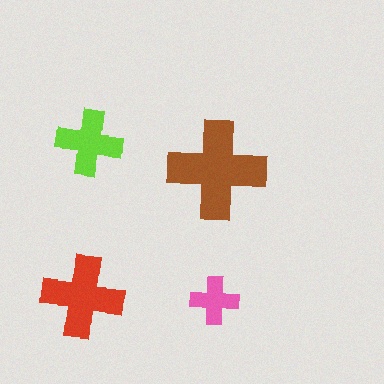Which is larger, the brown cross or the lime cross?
The brown one.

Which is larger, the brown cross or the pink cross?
The brown one.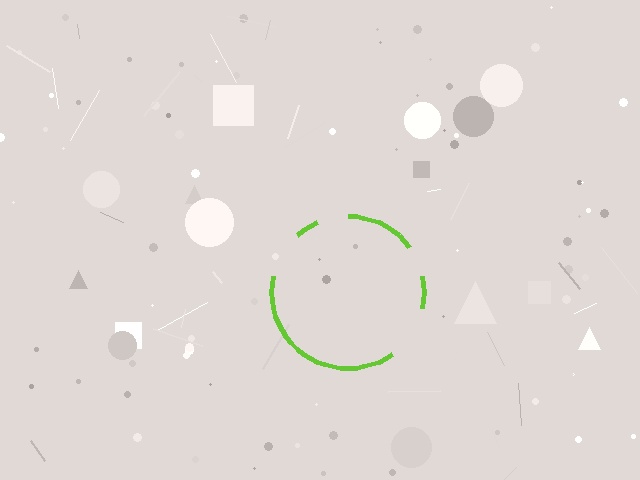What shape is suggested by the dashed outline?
The dashed outline suggests a circle.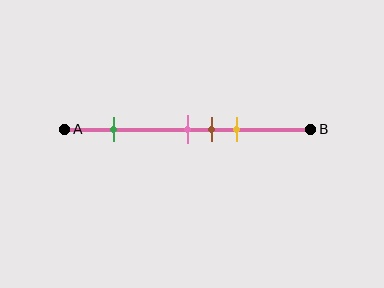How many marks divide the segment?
There are 4 marks dividing the segment.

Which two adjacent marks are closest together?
The pink and brown marks are the closest adjacent pair.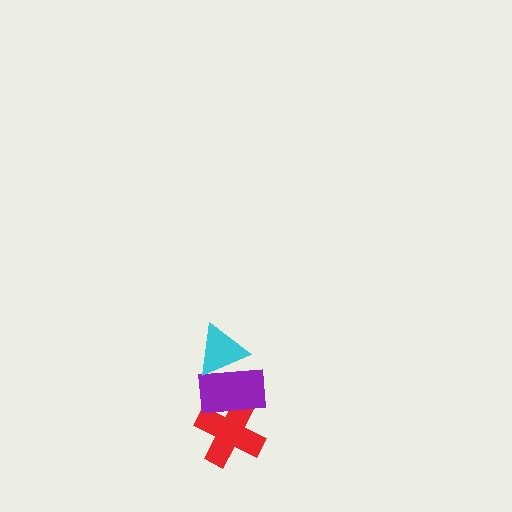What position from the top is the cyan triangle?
The cyan triangle is 1st from the top.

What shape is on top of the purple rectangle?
The cyan triangle is on top of the purple rectangle.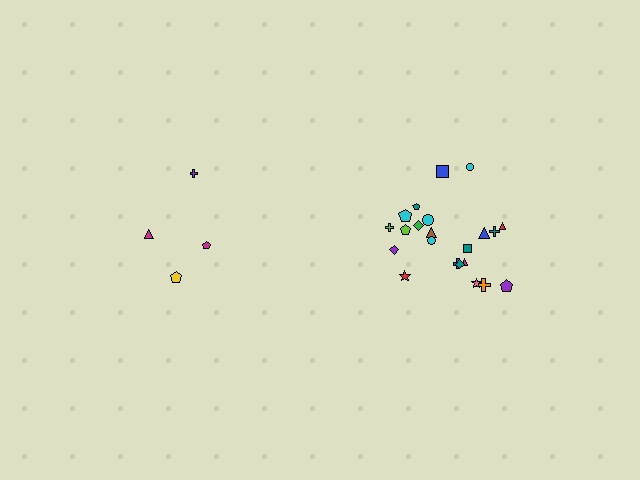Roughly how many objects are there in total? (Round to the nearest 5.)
Roughly 25 objects in total.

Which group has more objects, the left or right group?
The right group.